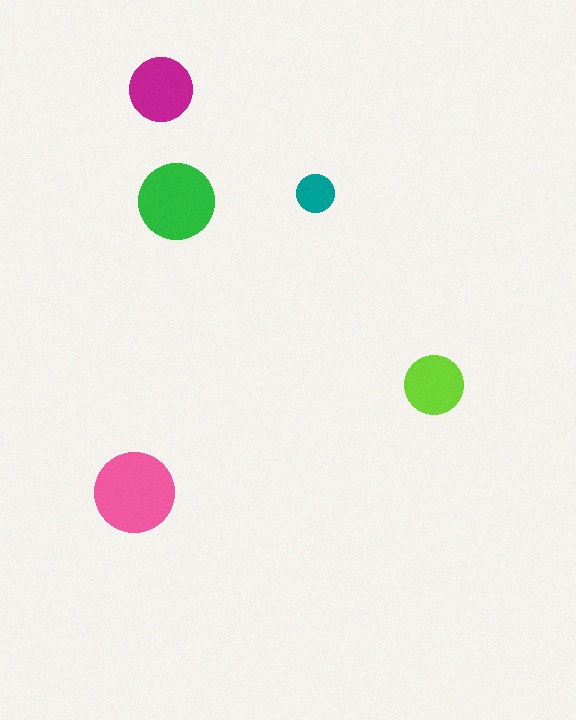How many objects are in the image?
There are 5 objects in the image.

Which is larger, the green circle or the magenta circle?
The green one.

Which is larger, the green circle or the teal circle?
The green one.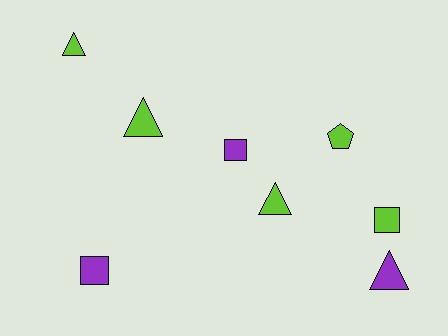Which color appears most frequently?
Lime, with 5 objects.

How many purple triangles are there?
There is 1 purple triangle.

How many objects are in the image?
There are 8 objects.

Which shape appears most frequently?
Triangle, with 4 objects.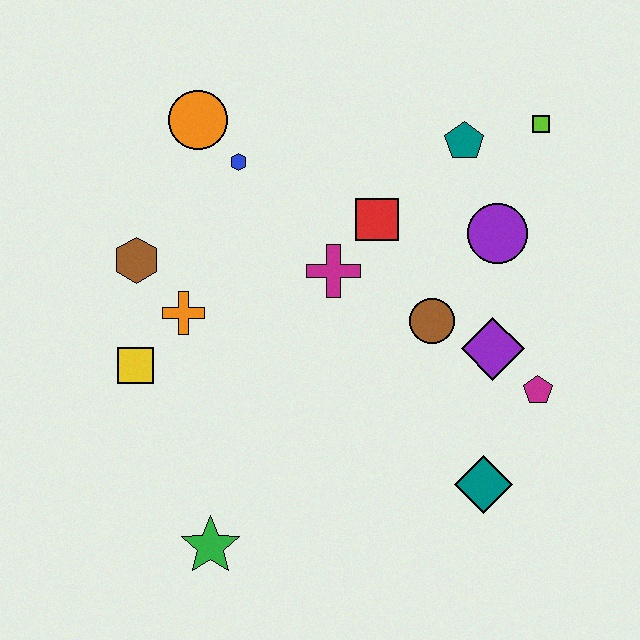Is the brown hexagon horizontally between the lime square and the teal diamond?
No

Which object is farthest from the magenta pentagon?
The orange circle is farthest from the magenta pentagon.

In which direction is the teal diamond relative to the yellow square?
The teal diamond is to the right of the yellow square.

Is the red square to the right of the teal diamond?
No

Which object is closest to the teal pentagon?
The lime square is closest to the teal pentagon.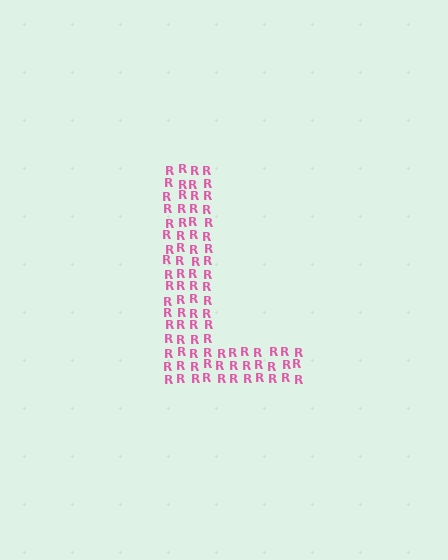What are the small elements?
The small elements are letter R's.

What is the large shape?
The large shape is the letter L.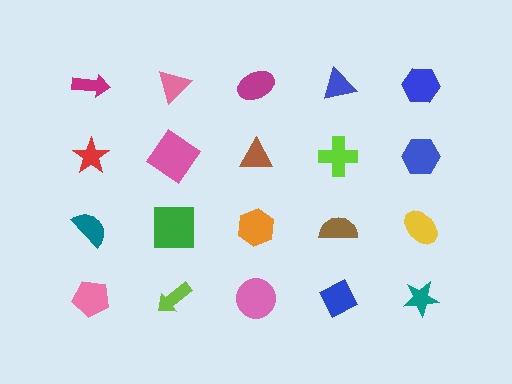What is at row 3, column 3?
An orange hexagon.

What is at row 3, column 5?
A yellow ellipse.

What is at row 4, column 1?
A pink pentagon.